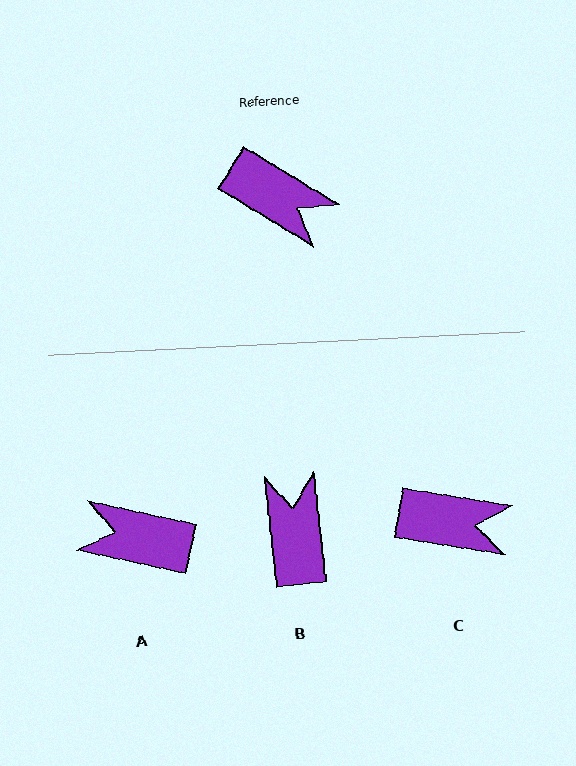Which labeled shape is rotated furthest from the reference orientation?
A, about 161 degrees away.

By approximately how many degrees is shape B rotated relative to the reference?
Approximately 128 degrees counter-clockwise.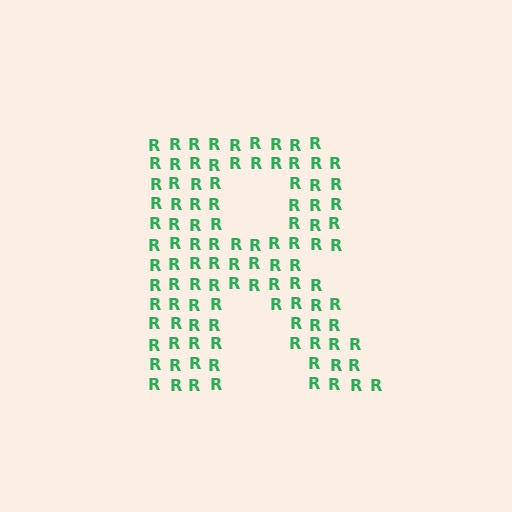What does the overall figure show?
The overall figure shows the letter R.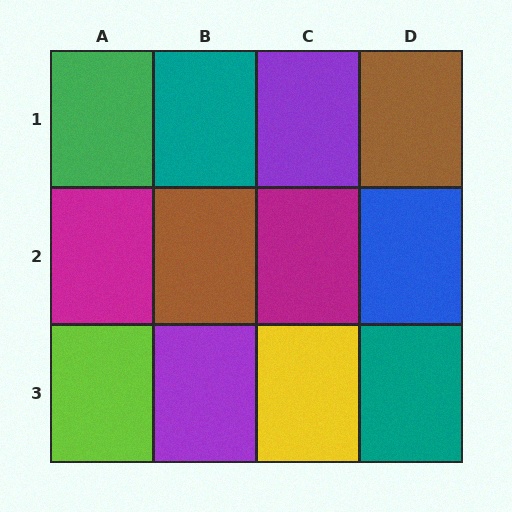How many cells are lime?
1 cell is lime.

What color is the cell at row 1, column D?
Brown.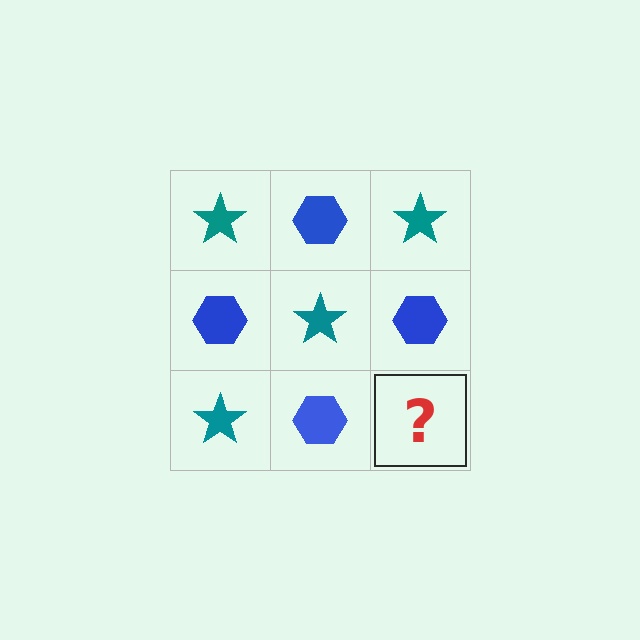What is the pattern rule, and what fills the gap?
The rule is that it alternates teal star and blue hexagon in a checkerboard pattern. The gap should be filled with a teal star.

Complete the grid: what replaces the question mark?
The question mark should be replaced with a teal star.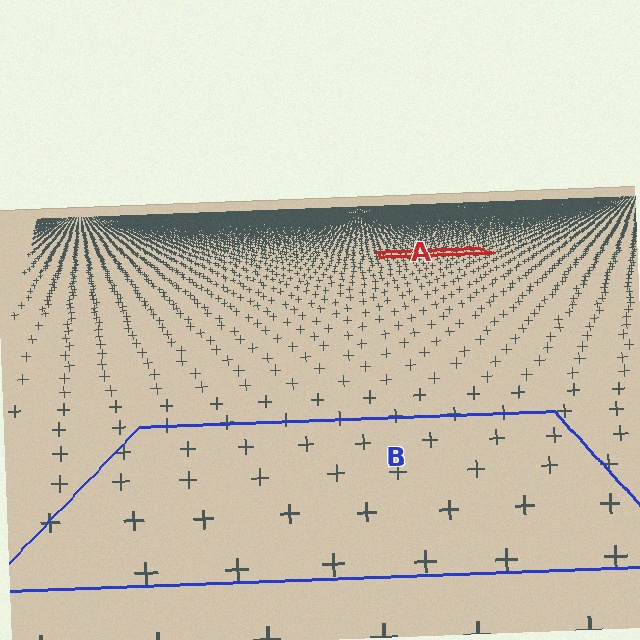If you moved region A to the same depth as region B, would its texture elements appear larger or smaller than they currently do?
They would appear larger. At a closer depth, the same texture elements are projected at a bigger on-screen size.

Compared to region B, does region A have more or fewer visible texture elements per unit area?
Region A has more texture elements per unit area — they are packed more densely because it is farther away.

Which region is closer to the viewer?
Region B is closer. The texture elements there are larger and more spread out.